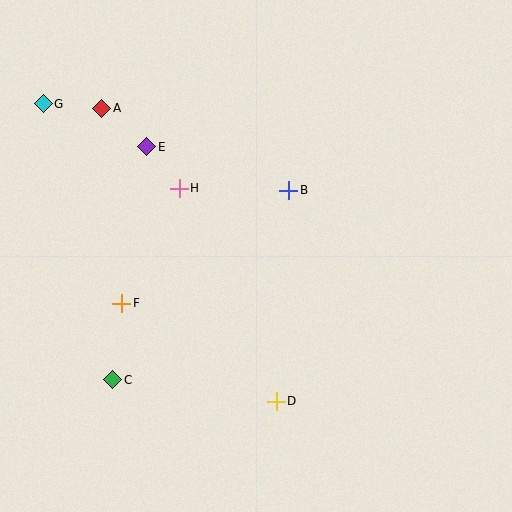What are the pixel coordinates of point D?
Point D is at (276, 401).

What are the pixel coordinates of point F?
Point F is at (122, 303).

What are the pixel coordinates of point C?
Point C is at (113, 380).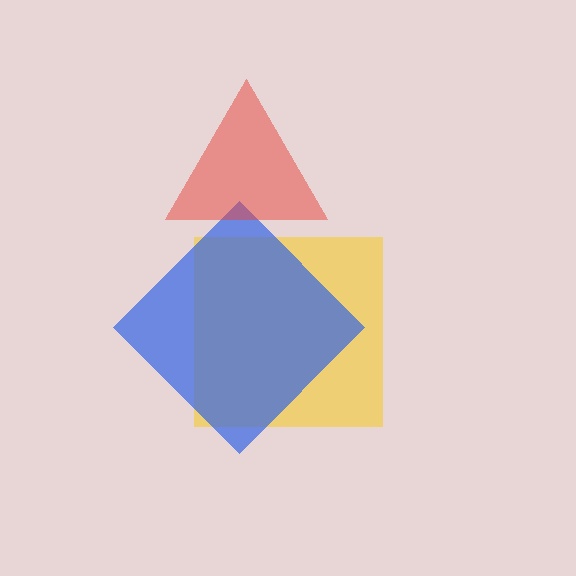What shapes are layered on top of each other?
The layered shapes are: a yellow square, a blue diamond, a red triangle.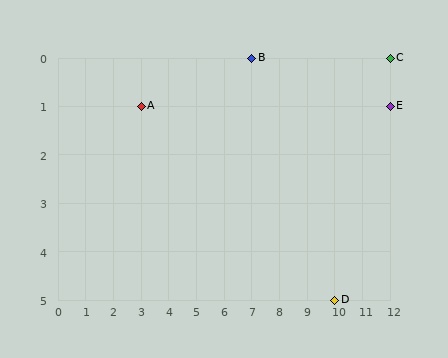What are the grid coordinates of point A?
Point A is at grid coordinates (3, 1).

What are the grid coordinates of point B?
Point B is at grid coordinates (7, 0).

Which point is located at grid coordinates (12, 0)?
Point C is at (12, 0).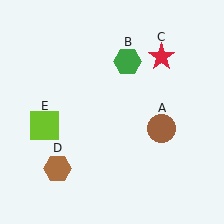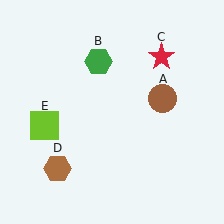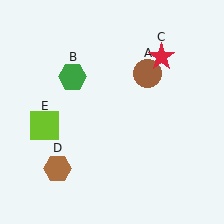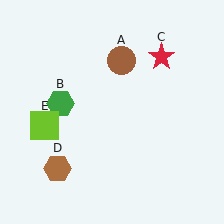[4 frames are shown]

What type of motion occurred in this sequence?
The brown circle (object A), green hexagon (object B) rotated counterclockwise around the center of the scene.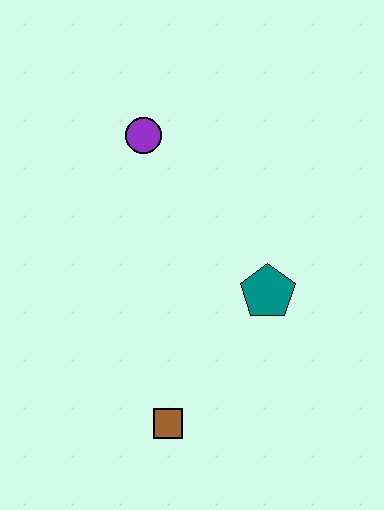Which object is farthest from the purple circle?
The brown square is farthest from the purple circle.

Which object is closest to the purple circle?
The teal pentagon is closest to the purple circle.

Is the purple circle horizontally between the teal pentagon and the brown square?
No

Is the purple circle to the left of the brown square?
Yes